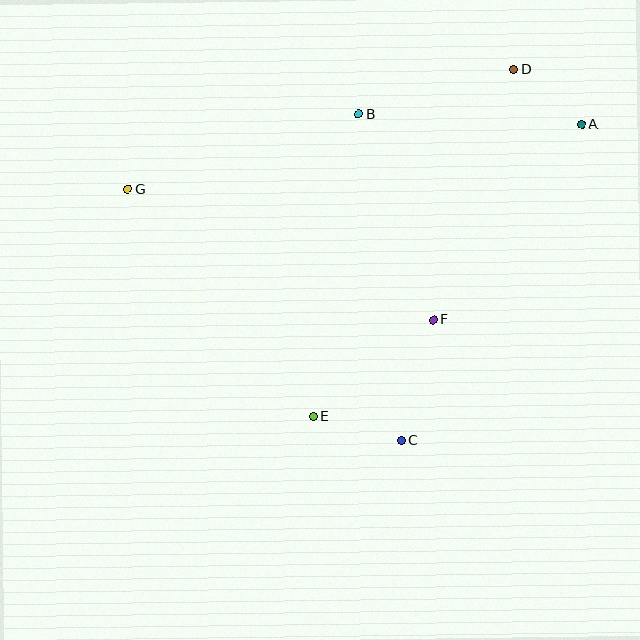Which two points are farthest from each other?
Points A and G are farthest from each other.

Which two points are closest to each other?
Points A and D are closest to each other.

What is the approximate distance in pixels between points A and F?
The distance between A and F is approximately 246 pixels.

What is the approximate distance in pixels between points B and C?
The distance between B and C is approximately 329 pixels.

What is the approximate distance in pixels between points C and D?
The distance between C and D is approximately 388 pixels.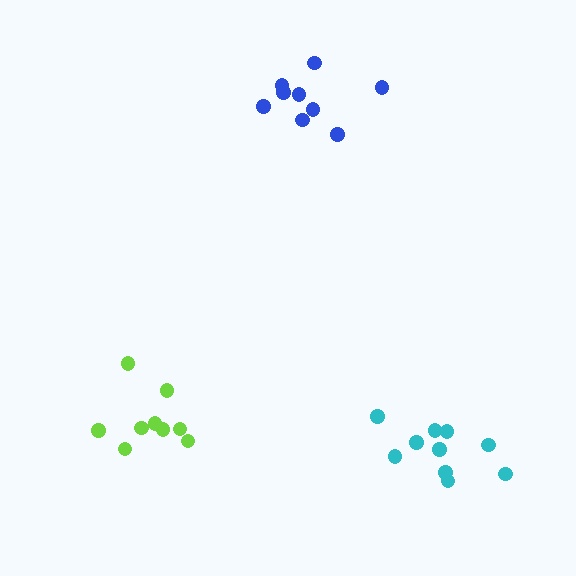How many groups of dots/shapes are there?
There are 3 groups.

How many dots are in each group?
Group 1: 10 dots, Group 2: 9 dots, Group 3: 9 dots (28 total).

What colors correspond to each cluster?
The clusters are colored: cyan, blue, lime.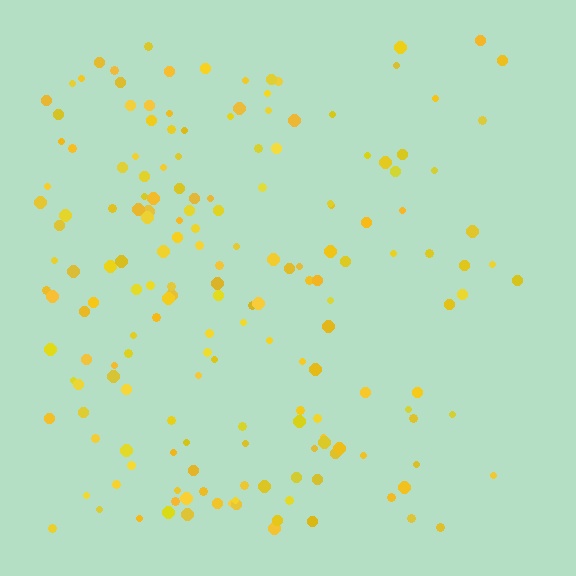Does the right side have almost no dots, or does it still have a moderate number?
Still a moderate number, just noticeably fewer than the left.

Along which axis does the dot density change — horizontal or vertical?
Horizontal.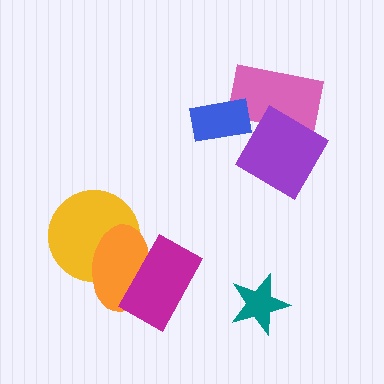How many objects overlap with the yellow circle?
1 object overlaps with the yellow circle.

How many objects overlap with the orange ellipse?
2 objects overlap with the orange ellipse.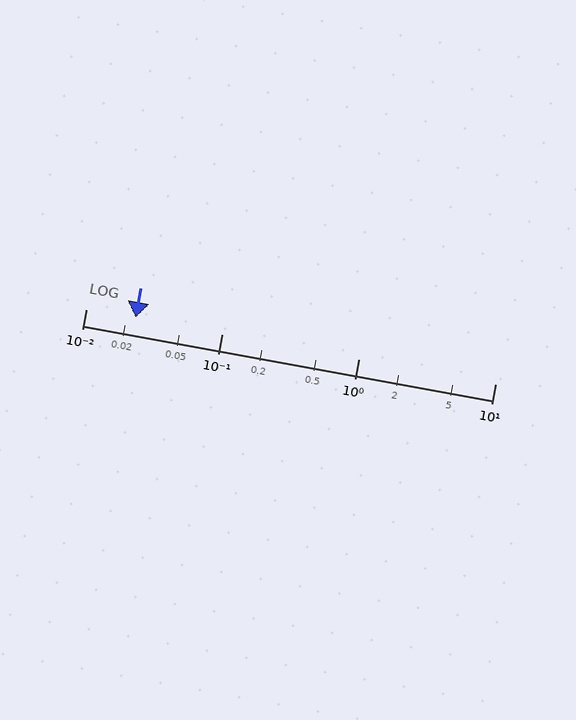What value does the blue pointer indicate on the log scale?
The pointer indicates approximately 0.023.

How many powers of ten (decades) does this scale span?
The scale spans 3 decades, from 0.01 to 10.